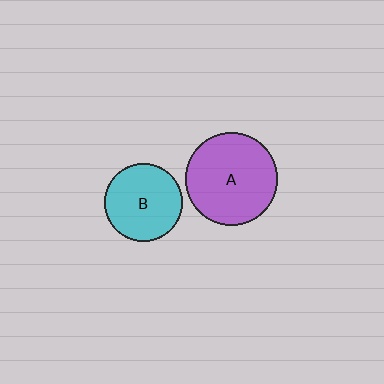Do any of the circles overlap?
No, none of the circles overlap.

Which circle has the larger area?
Circle A (purple).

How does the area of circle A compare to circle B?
Approximately 1.4 times.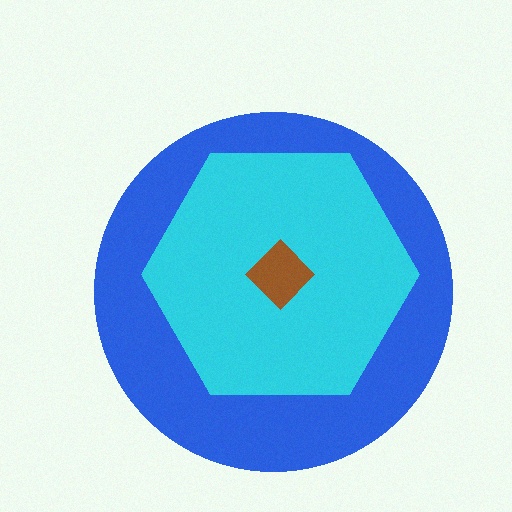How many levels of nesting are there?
3.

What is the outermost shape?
The blue circle.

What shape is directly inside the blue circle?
The cyan hexagon.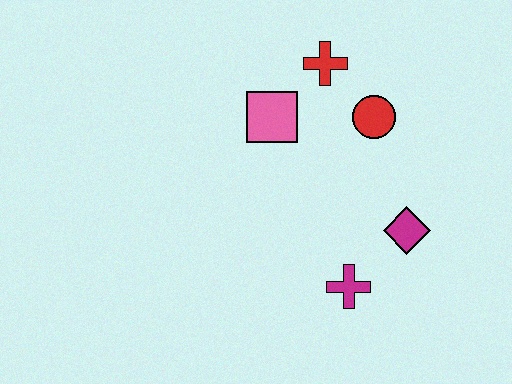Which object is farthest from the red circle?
The magenta cross is farthest from the red circle.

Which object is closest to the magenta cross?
The magenta diamond is closest to the magenta cross.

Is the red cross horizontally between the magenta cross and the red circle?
No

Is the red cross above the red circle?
Yes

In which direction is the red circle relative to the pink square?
The red circle is to the right of the pink square.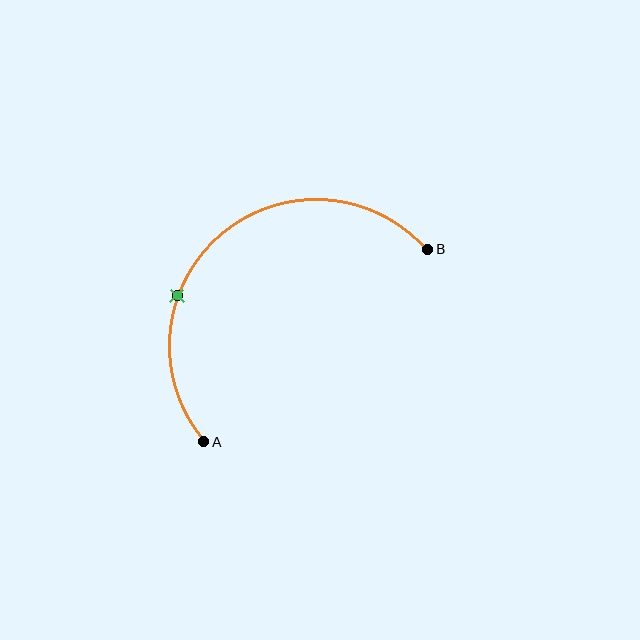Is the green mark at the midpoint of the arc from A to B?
No. The green mark lies on the arc but is closer to endpoint A. The arc midpoint would be at the point on the curve equidistant along the arc from both A and B.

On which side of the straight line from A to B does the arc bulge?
The arc bulges above and to the left of the straight line connecting A and B.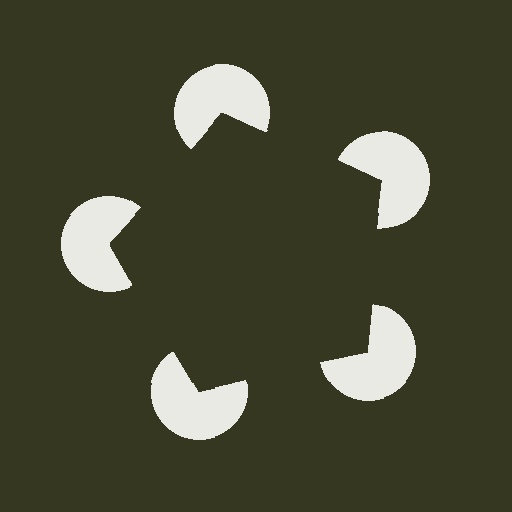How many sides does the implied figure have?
5 sides.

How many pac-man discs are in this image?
There are 5 — one at each vertex of the illusory pentagon.